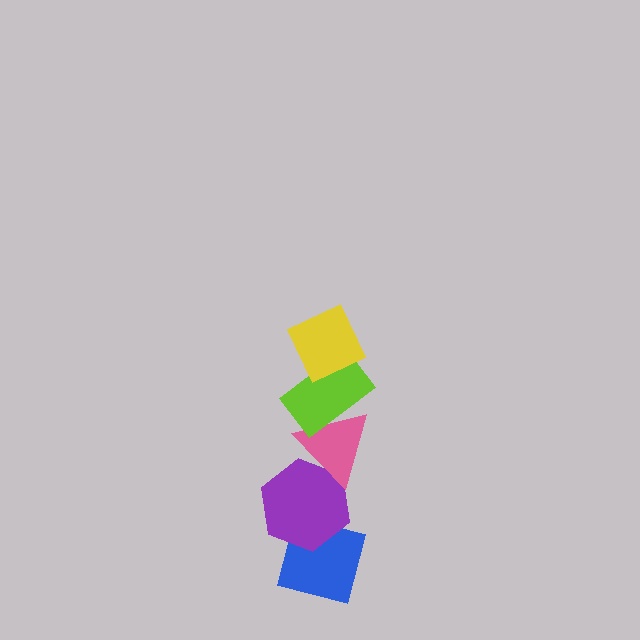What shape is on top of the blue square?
The purple hexagon is on top of the blue square.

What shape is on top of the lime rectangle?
The yellow diamond is on top of the lime rectangle.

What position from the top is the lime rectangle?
The lime rectangle is 2nd from the top.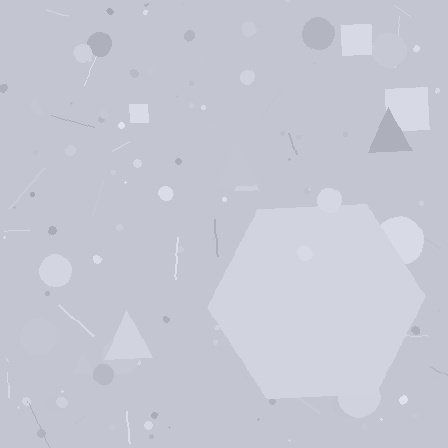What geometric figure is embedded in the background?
A hexagon is embedded in the background.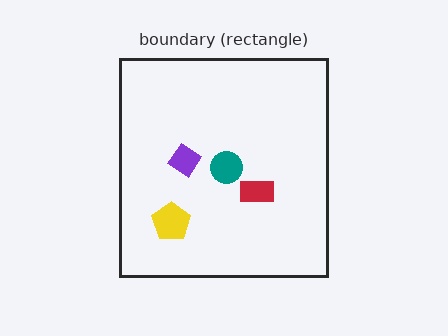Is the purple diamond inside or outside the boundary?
Inside.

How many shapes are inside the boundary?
4 inside, 0 outside.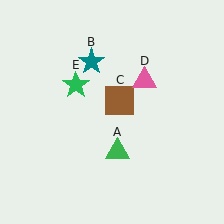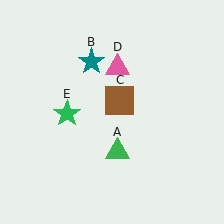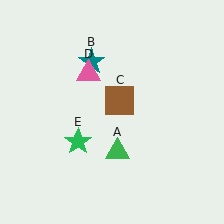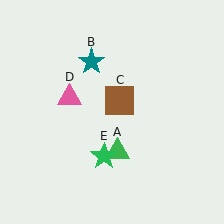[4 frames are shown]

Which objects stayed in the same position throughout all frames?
Green triangle (object A) and teal star (object B) and brown square (object C) remained stationary.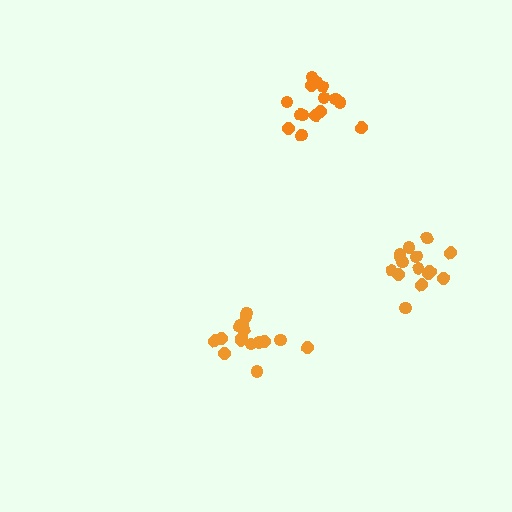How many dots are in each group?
Group 1: 17 dots, Group 2: 15 dots, Group 3: 15 dots (47 total).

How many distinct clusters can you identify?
There are 3 distinct clusters.